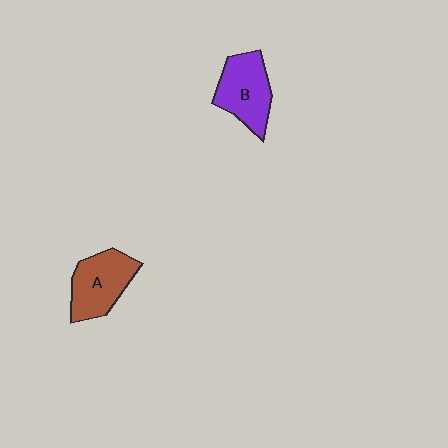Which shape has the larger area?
Shape B (purple).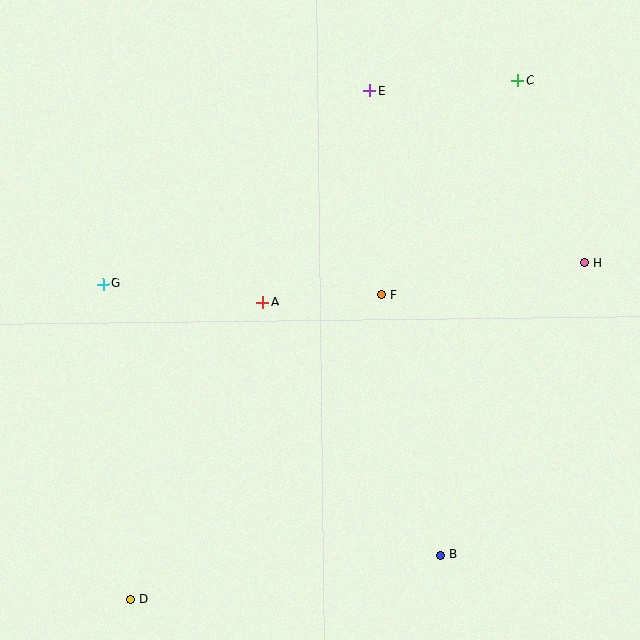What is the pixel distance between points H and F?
The distance between H and F is 206 pixels.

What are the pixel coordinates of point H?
Point H is at (585, 263).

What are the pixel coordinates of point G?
Point G is at (103, 284).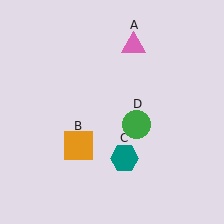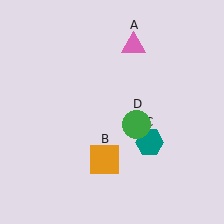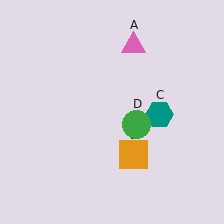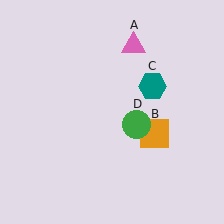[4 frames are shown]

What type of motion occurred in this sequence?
The orange square (object B), teal hexagon (object C) rotated counterclockwise around the center of the scene.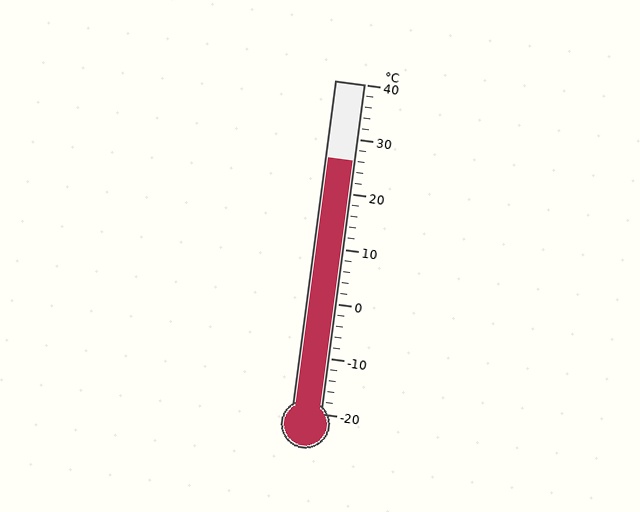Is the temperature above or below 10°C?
The temperature is above 10°C.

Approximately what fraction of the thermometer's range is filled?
The thermometer is filled to approximately 75% of its range.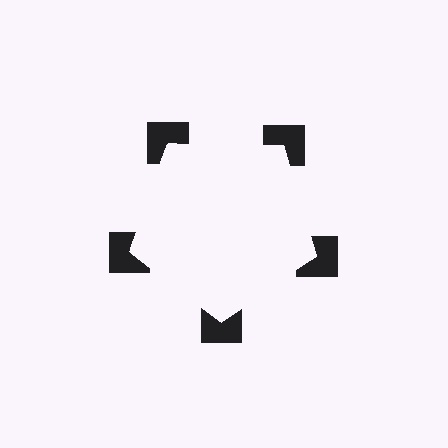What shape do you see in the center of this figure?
An illusory pentagon — its edges are inferred from the aligned wedge cuts in the notched squares, not physically drawn.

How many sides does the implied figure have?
5 sides.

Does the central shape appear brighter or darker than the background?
It typically appears slightly brighter than the background, even though no actual brightness change is drawn.